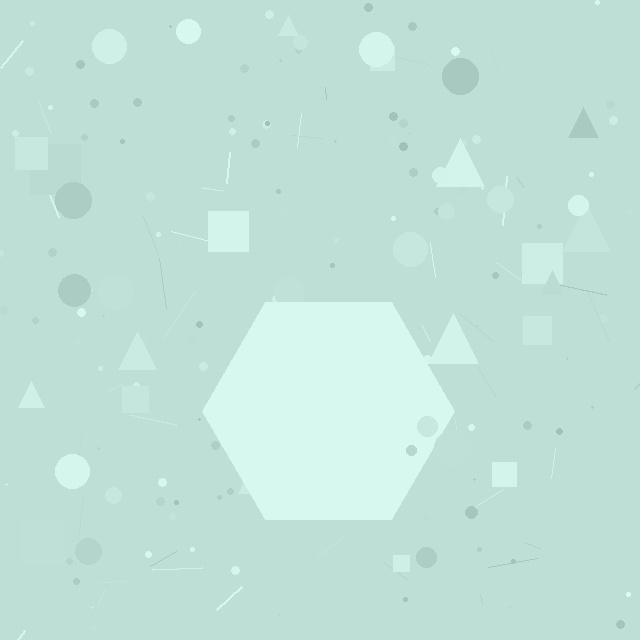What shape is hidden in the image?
A hexagon is hidden in the image.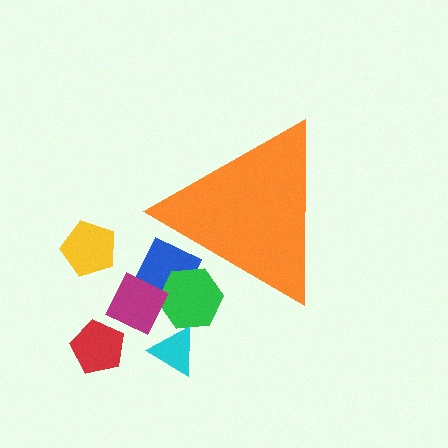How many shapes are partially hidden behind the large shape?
2 shapes are partially hidden.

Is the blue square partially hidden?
Yes, the blue square is partially hidden behind the orange triangle.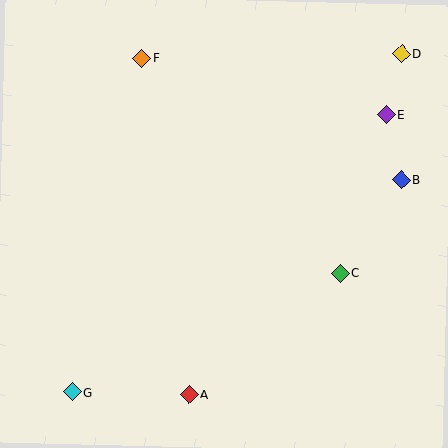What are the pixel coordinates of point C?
Point C is at (340, 273).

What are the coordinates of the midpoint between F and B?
The midpoint between F and B is at (272, 119).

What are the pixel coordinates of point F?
Point F is at (142, 58).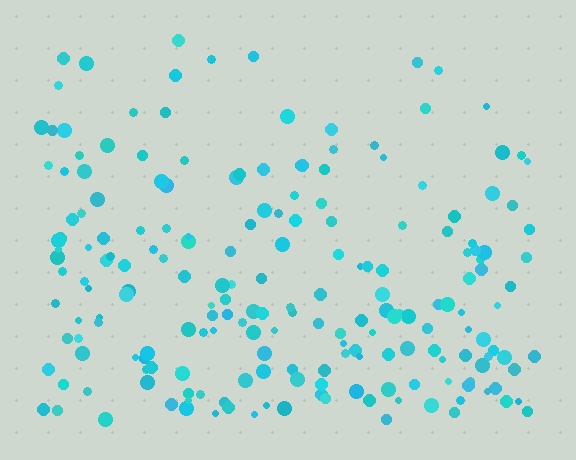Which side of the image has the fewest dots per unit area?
The top.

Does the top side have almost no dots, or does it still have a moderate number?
Still a moderate number, just noticeably fewer than the bottom.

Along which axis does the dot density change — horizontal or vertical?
Vertical.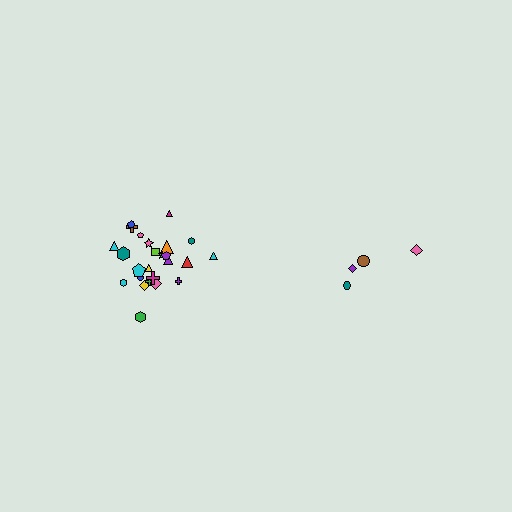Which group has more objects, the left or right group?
The left group.